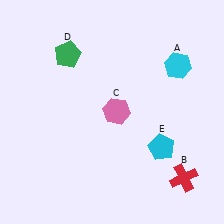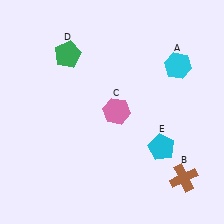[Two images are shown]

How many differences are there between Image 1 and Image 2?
There is 1 difference between the two images.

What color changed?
The cross (B) changed from red in Image 1 to brown in Image 2.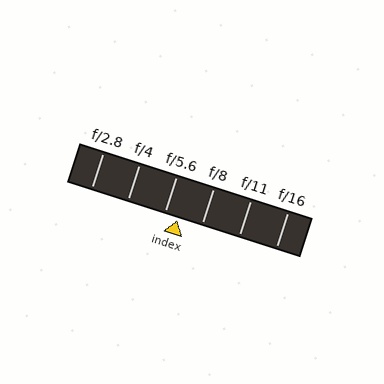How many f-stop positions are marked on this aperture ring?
There are 6 f-stop positions marked.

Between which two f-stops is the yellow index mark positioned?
The index mark is between f/5.6 and f/8.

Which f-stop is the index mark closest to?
The index mark is closest to f/5.6.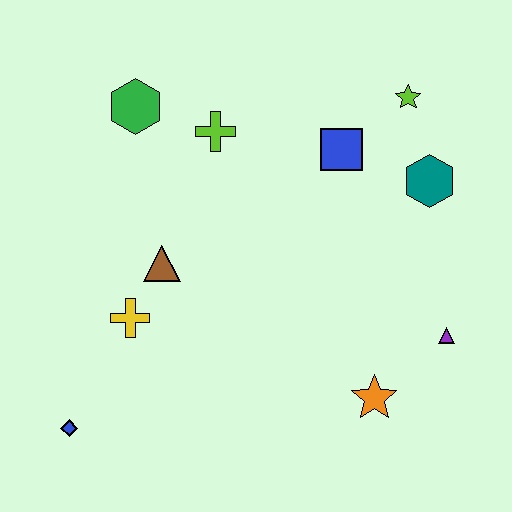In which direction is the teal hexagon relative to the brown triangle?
The teal hexagon is to the right of the brown triangle.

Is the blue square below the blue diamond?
No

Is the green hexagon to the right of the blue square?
No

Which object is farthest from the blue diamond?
The lime star is farthest from the blue diamond.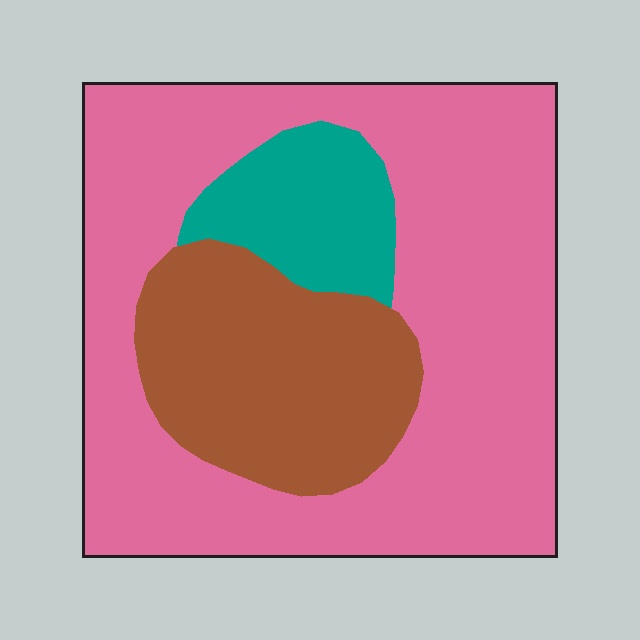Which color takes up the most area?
Pink, at roughly 65%.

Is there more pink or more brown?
Pink.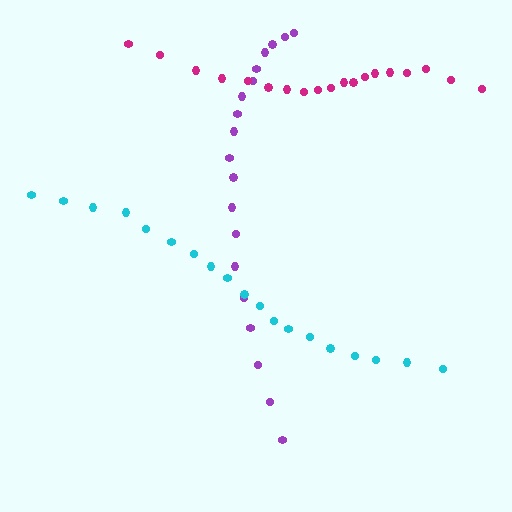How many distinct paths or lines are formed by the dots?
There are 3 distinct paths.